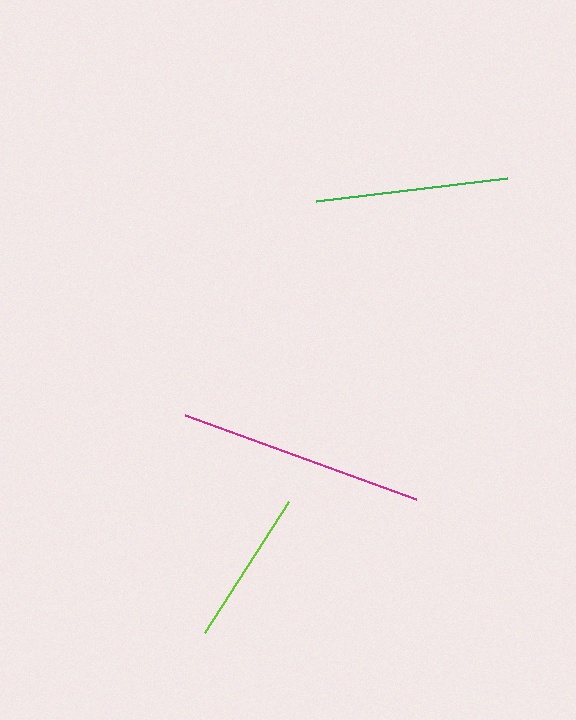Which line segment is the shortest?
The lime line is the shortest at approximately 157 pixels.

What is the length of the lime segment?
The lime segment is approximately 157 pixels long.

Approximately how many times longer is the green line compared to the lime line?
The green line is approximately 1.2 times the length of the lime line.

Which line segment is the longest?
The magenta line is the longest at approximately 246 pixels.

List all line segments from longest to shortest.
From longest to shortest: magenta, green, lime.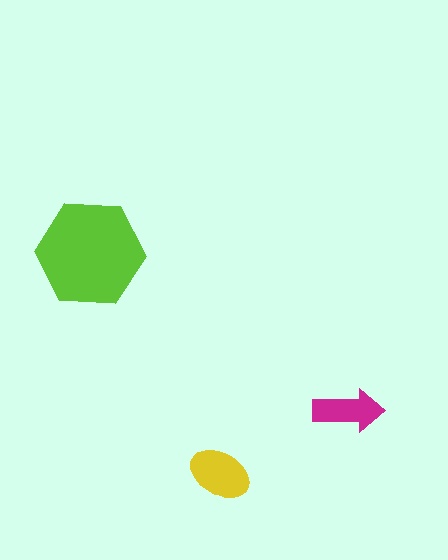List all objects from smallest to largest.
The magenta arrow, the yellow ellipse, the lime hexagon.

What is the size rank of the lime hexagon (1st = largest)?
1st.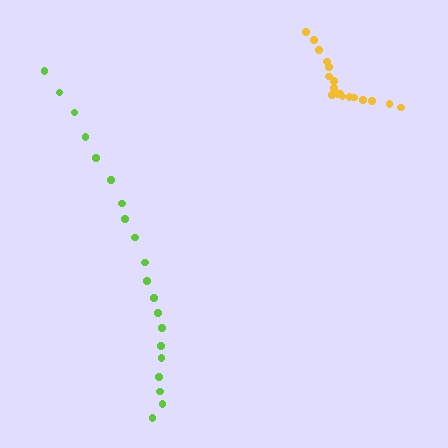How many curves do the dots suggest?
There are 2 distinct paths.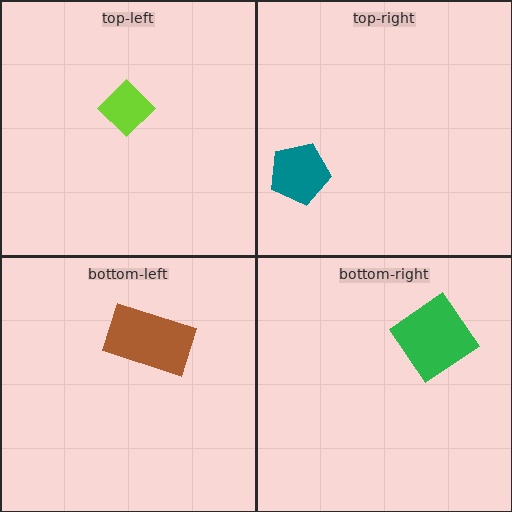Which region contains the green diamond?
The bottom-right region.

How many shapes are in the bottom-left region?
1.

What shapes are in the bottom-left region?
The brown rectangle.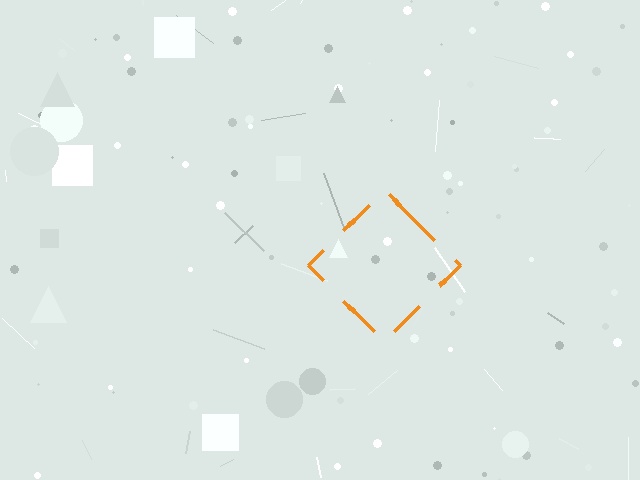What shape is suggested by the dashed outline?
The dashed outline suggests a diamond.